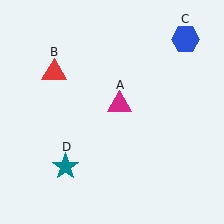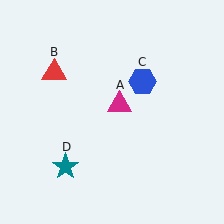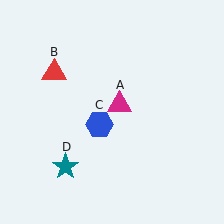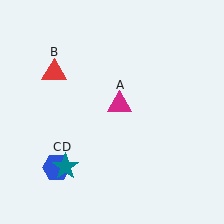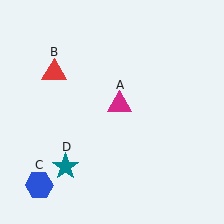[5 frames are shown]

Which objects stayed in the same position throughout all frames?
Magenta triangle (object A) and red triangle (object B) and teal star (object D) remained stationary.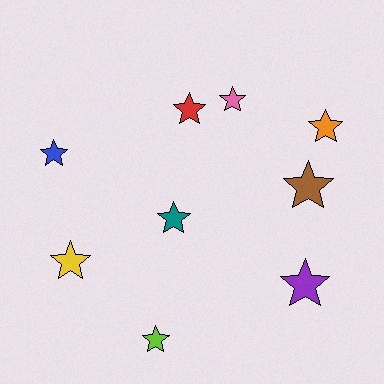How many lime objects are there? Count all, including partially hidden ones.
There is 1 lime object.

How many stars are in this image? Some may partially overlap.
There are 9 stars.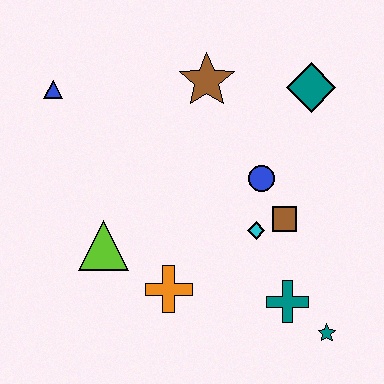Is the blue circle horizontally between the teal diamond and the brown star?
Yes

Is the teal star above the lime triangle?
No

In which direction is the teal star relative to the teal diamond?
The teal star is below the teal diamond.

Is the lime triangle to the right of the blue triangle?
Yes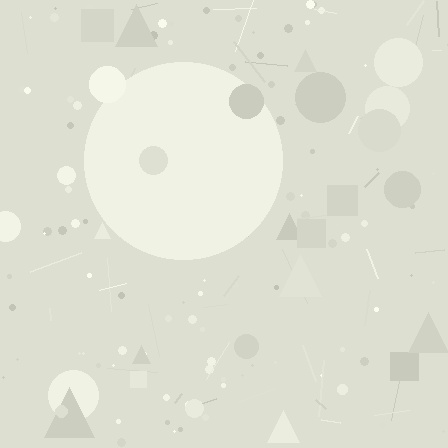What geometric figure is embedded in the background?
A circle is embedded in the background.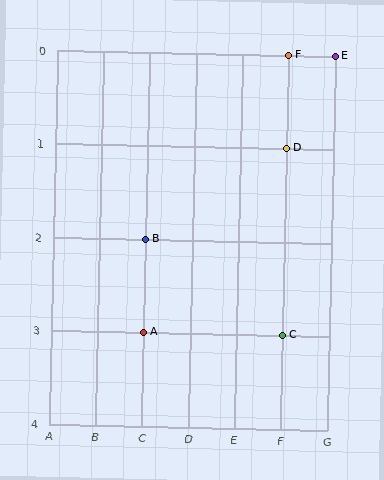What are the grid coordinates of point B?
Point B is at grid coordinates (C, 2).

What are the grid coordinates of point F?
Point F is at grid coordinates (F, 0).